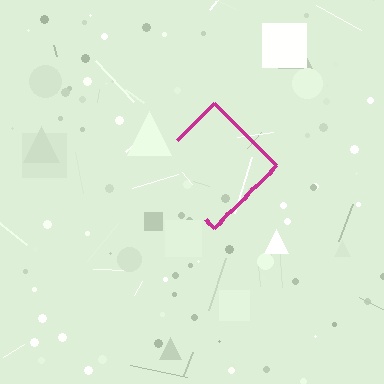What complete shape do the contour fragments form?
The contour fragments form a diamond.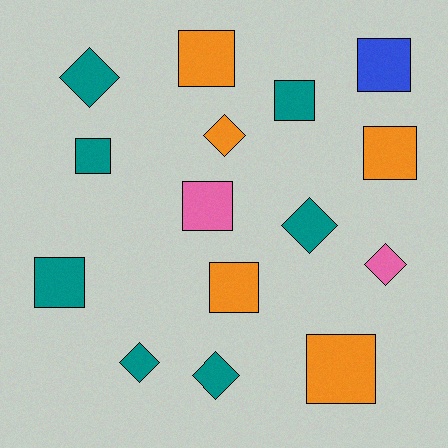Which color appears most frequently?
Teal, with 7 objects.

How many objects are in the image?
There are 15 objects.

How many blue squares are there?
There is 1 blue square.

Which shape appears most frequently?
Square, with 9 objects.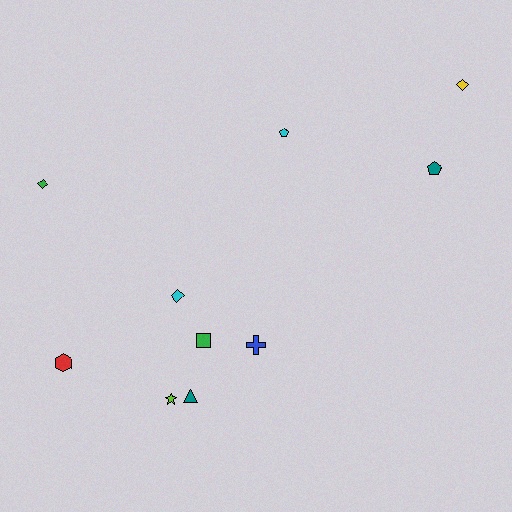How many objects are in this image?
There are 10 objects.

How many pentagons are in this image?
There are 2 pentagons.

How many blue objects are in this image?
There is 1 blue object.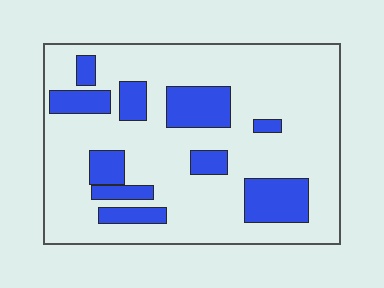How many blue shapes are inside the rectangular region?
10.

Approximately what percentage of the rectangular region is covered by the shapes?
Approximately 25%.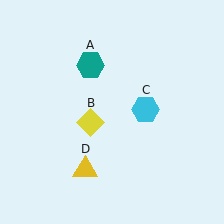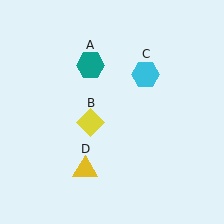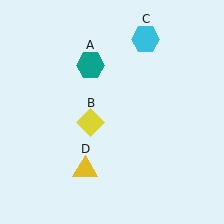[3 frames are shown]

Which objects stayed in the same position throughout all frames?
Teal hexagon (object A) and yellow diamond (object B) and yellow triangle (object D) remained stationary.